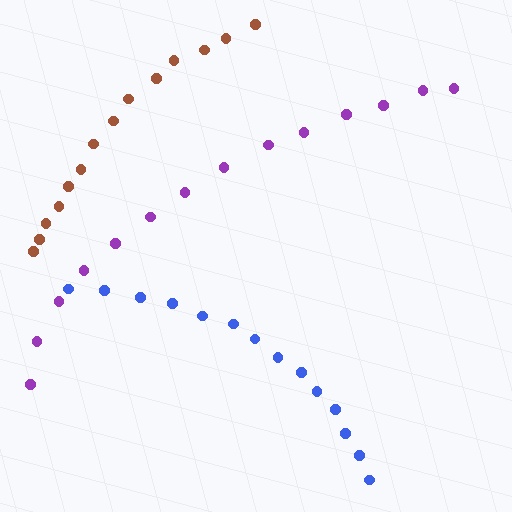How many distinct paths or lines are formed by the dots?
There are 3 distinct paths.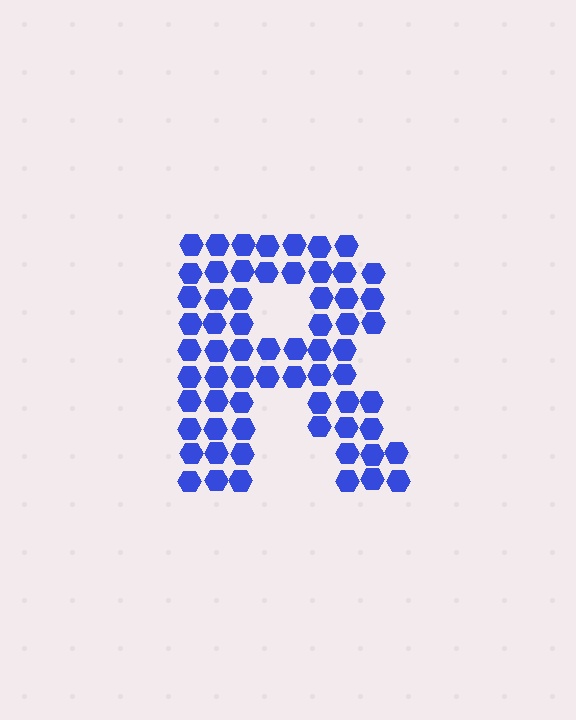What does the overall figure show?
The overall figure shows the letter R.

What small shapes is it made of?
It is made of small hexagons.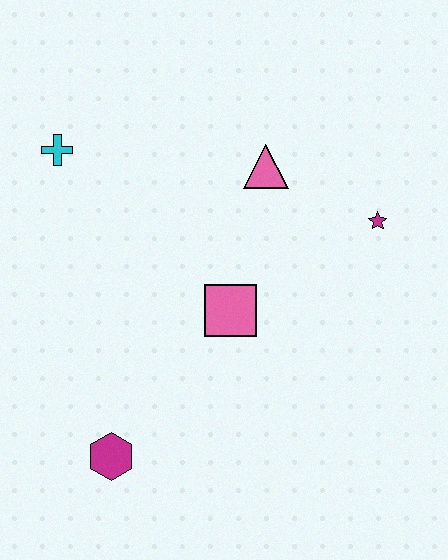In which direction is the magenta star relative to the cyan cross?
The magenta star is to the right of the cyan cross.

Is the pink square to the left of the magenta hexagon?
No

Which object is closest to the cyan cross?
The pink triangle is closest to the cyan cross.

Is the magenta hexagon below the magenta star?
Yes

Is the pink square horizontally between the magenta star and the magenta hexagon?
Yes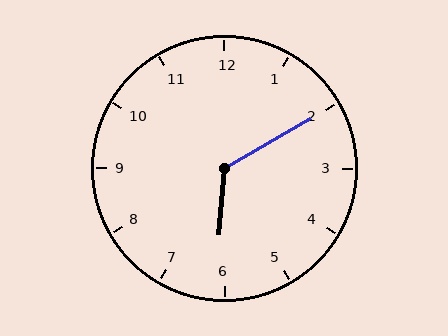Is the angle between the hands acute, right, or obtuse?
It is obtuse.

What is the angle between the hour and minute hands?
Approximately 125 degrees.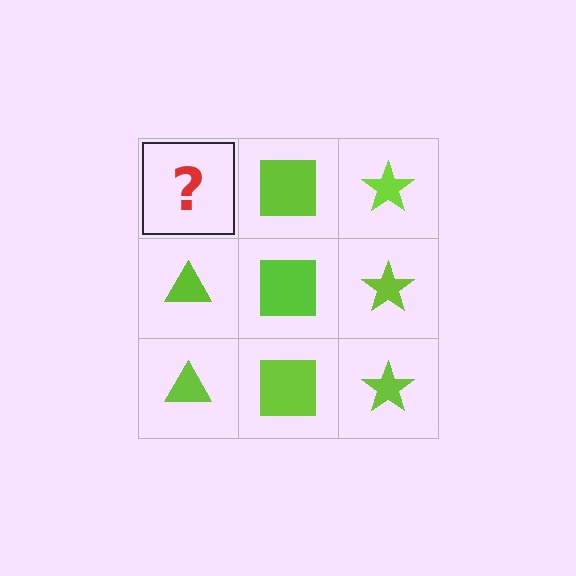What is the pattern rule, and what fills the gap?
The rule is that each column has a consistent shape. The gap should be filled with a lime triangle.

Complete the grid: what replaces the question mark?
The question mark should be replaced with a lime triangle.